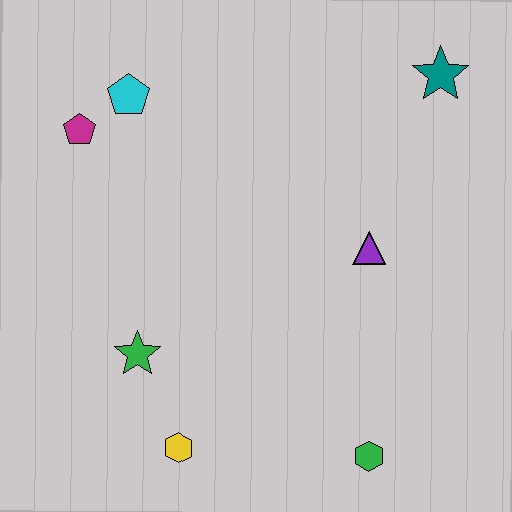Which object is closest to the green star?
The yellow hexagon is closest to the green star.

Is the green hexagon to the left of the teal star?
Yes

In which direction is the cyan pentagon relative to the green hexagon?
The cyan pentagon is above the green hexagon.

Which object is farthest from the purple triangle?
The magenta pentagon is farthest from the purple triangle.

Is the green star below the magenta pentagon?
Yes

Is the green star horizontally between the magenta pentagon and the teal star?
Yes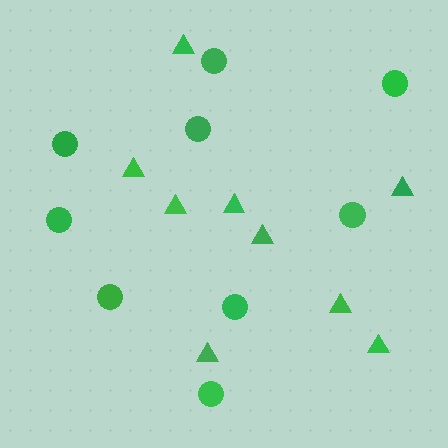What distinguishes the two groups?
There are 2 groups: one group of circles (9) and one group of triangles (9).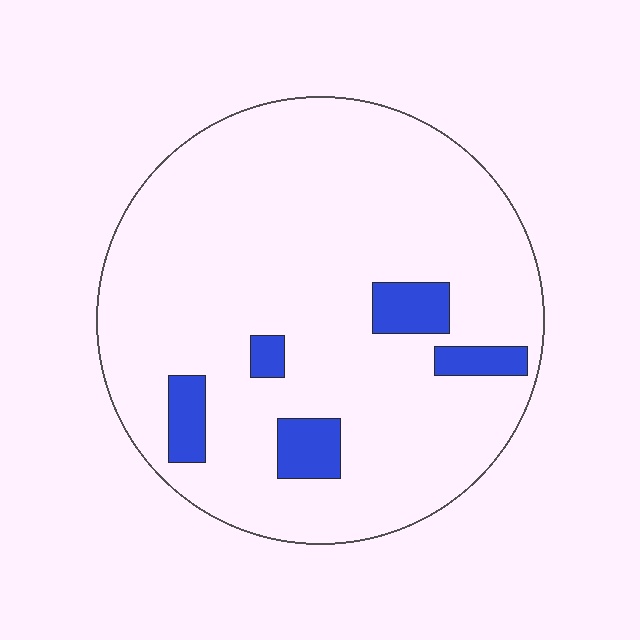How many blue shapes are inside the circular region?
5.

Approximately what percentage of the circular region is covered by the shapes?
Approximately 10%.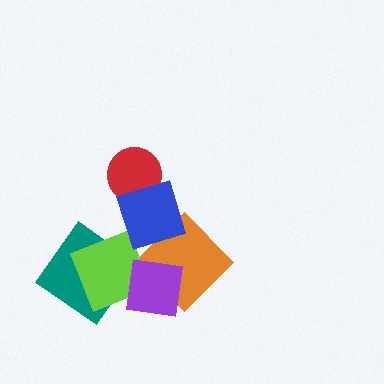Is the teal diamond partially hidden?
Yes, it is partially covered by another shape.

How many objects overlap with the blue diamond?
2 objects overlap with the blue diamond.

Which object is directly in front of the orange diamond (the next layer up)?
The purple square is directly in front of the orange diamond.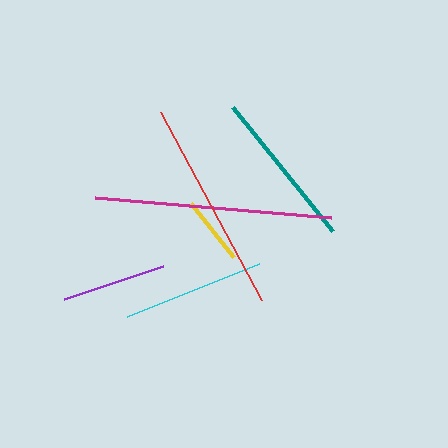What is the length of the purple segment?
The purple segment is approximately 104 pixels long.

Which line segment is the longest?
The magenta line is the longest at approximately 237 pixels.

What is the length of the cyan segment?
The cyan segment is approximately 142 pixels long.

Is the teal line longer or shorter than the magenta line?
The magenta line is longer than the teal line.